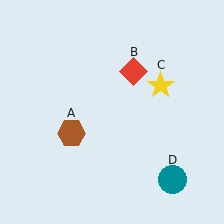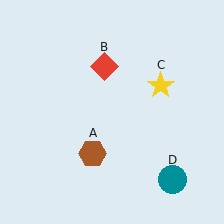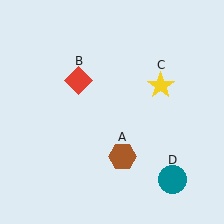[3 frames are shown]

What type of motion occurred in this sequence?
The brown hexagon (object A), red diamond (object B) rotated counterclockwise around the center of the scene.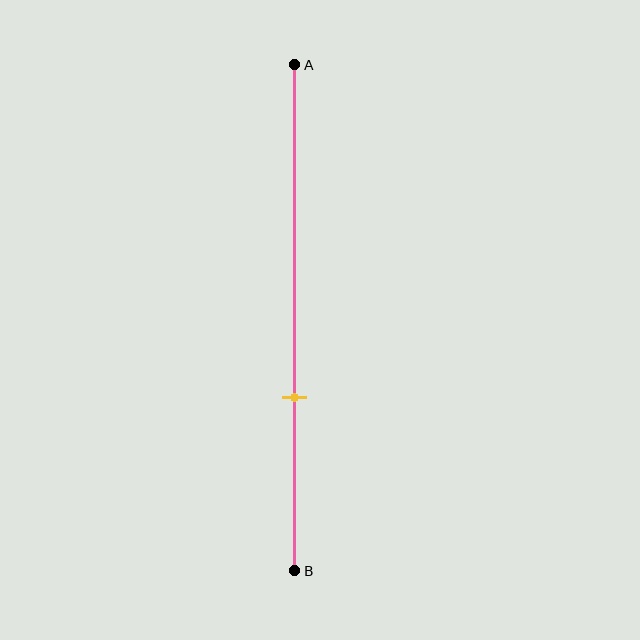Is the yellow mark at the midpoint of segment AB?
No, the mark is at about 65% from A, not at the 50% midpoint.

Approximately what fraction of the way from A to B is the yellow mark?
The yellow mark is approximately 65% of the way from A to B.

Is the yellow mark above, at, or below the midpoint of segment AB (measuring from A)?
The yellow mark is below the midpoint of segment AB.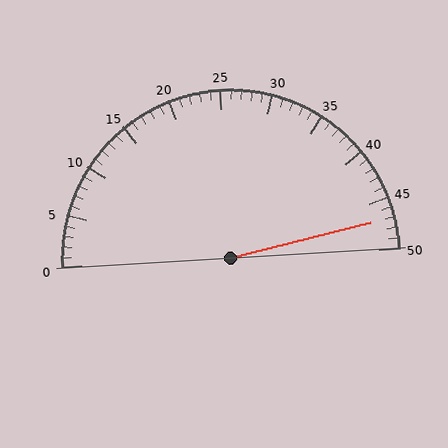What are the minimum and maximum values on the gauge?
The gauge ranges from 0 to 50.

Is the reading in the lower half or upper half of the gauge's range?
The reading is in the upper half of the range (0 to 50).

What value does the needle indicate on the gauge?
The needle indicates approximately 47.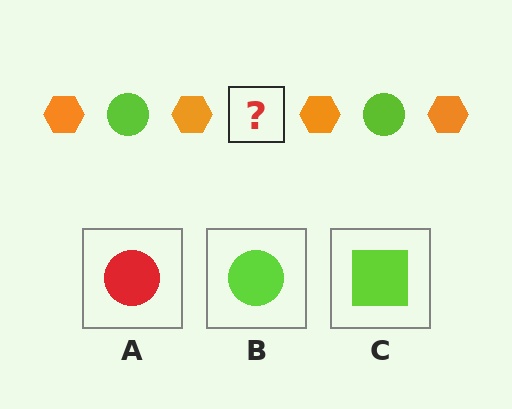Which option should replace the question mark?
Option B.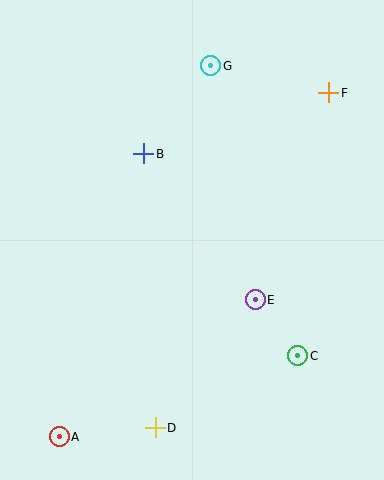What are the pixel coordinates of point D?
Point D is at (155, 428).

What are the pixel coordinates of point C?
Point C is at (298, 356).